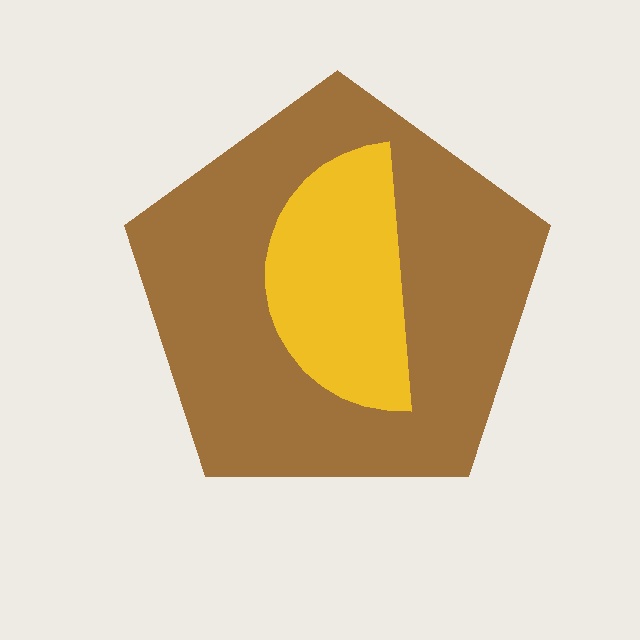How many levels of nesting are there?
2.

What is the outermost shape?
The brown pentagon.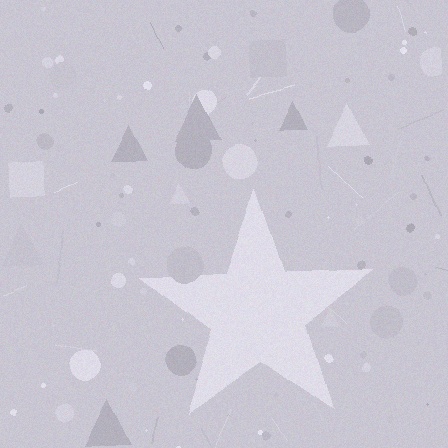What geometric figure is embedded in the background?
A star is embedded in the background.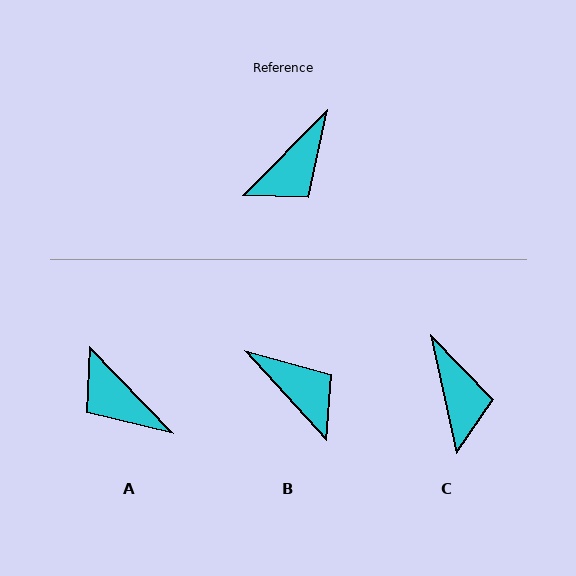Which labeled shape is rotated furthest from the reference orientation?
A, about 91 degrees away.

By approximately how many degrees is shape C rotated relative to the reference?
Approximately 56 degrees counter-clockwise.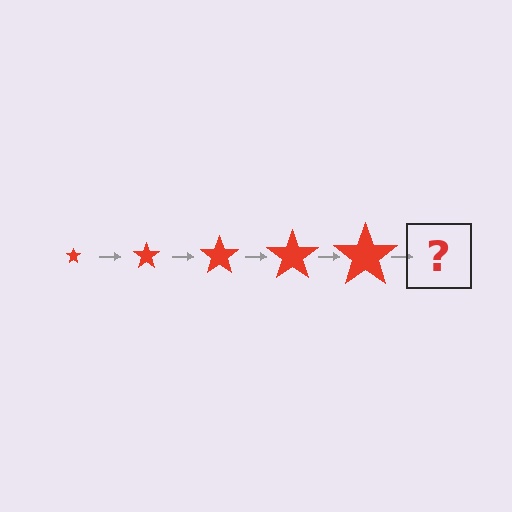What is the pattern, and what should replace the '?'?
The pattern is that the star gets progressively larger each step. The '?' should be a red star, larger than the previous one.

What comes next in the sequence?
The next element should be a red star, larger than the previous one.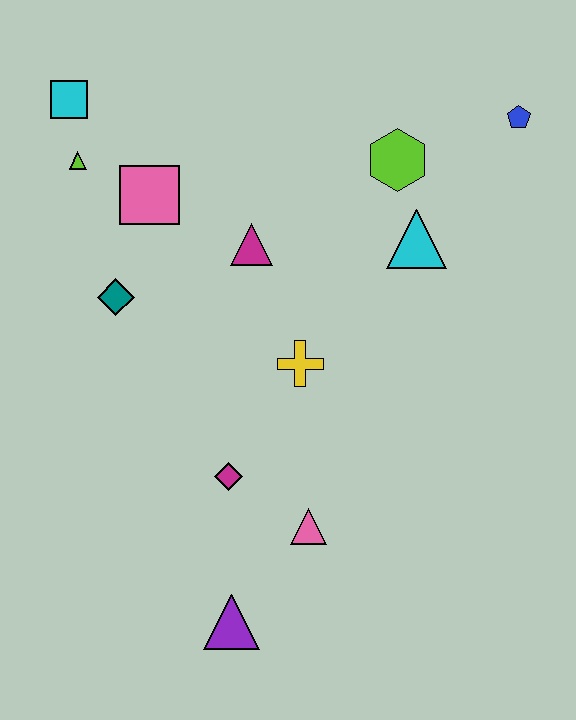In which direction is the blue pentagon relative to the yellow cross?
The blue pentagon is above the yellow cross.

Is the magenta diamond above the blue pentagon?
No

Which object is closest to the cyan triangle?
The lime hexagon is closest to the cyan triangle.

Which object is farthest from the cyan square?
The purple triangle is farthest from the cyan square.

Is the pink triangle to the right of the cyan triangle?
No